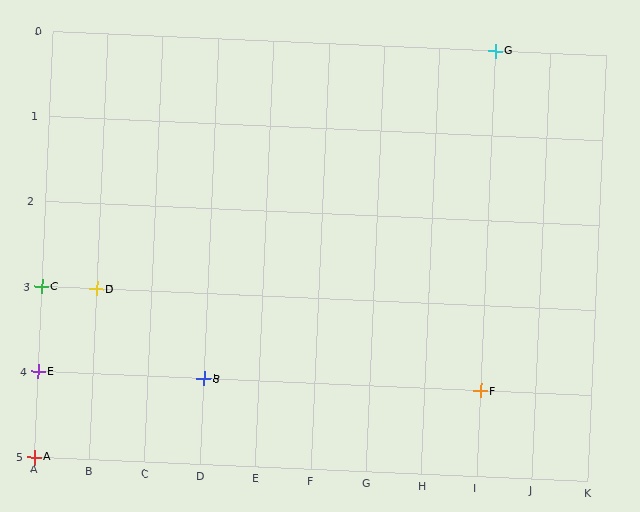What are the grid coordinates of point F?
Point F is at grid coordinates (I, 4).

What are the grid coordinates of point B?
Point B is at grid coordinates (D, 4).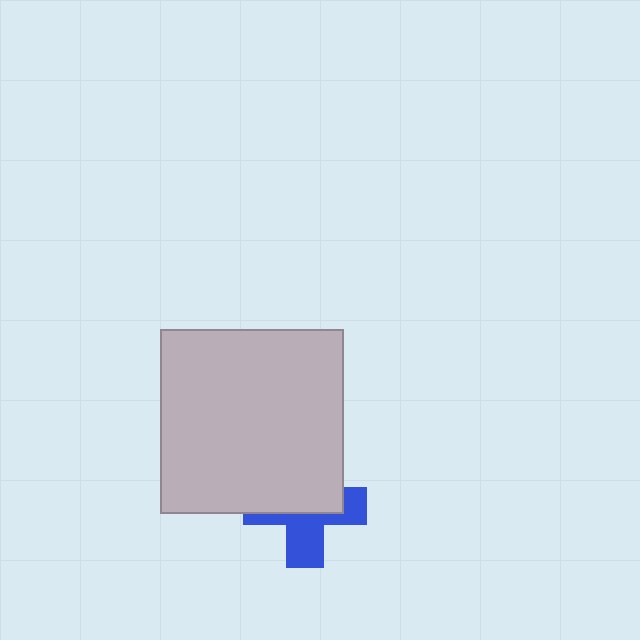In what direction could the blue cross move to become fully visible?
The blue cross could move down. That would shift it out from behind the light gray square entirely.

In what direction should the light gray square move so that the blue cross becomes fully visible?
The light gray square should move up. That is the shortest direction to clear the overlap and leave the blue cross fully visible.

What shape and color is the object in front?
The object in front is a light gray square.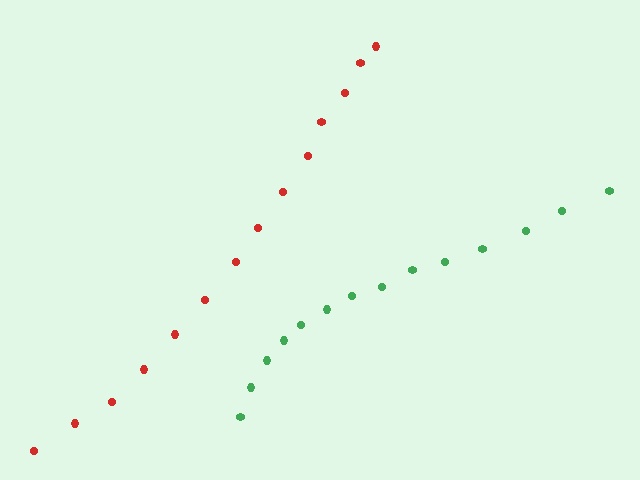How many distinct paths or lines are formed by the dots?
There are 2 distinct paths.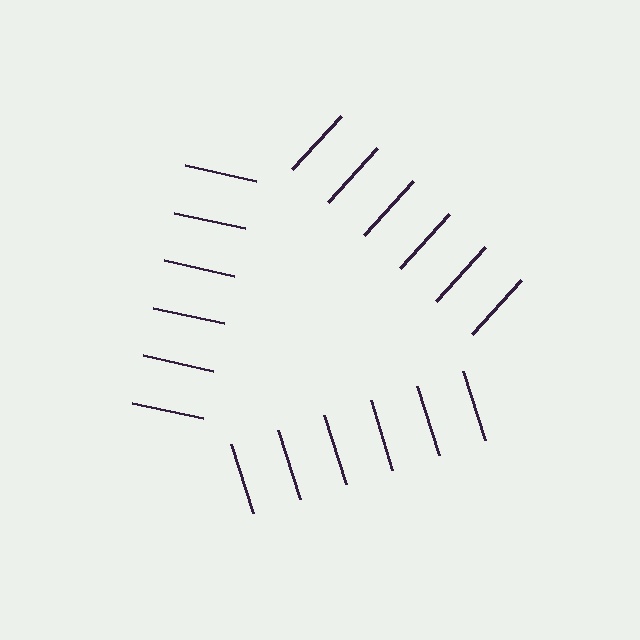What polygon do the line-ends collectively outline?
An illusory triangle — the line segments terminate on its edges but no continuous stroke is drawn.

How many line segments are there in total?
18 — 6 along each of the 3 edges.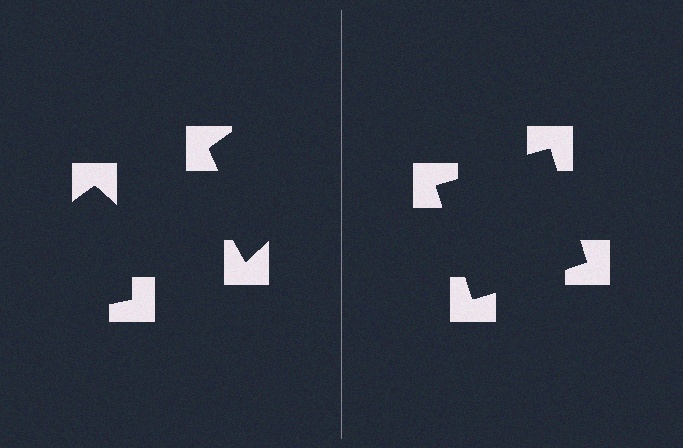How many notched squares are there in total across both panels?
8 — 4 on each side.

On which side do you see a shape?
An illusory square appears on the right side. On the left side the wedge cuts are rotated, so no coherent shape forms.